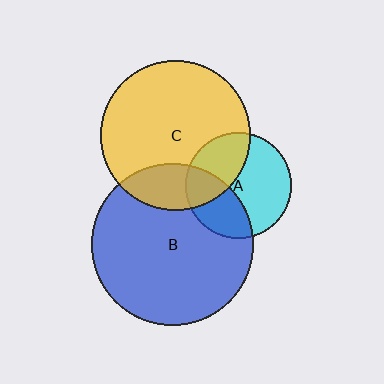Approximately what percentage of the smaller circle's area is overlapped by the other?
Approximately 35%.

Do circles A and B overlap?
Yes.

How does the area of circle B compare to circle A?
Approximately 2.3 times.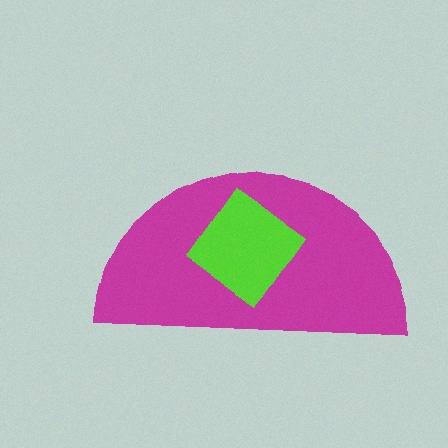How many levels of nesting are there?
2.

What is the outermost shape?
The magenta semicircle.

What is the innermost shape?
The lime diamond.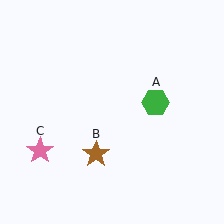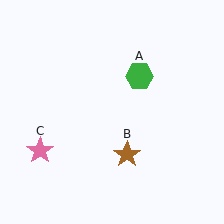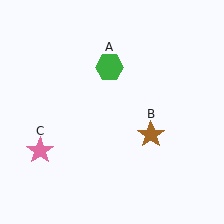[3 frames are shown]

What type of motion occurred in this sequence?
The green hexagon (object A), brown star (object B) rotated counterclockwise around the center of the scene.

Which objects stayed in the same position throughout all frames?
Pink star (object C) remained stationary.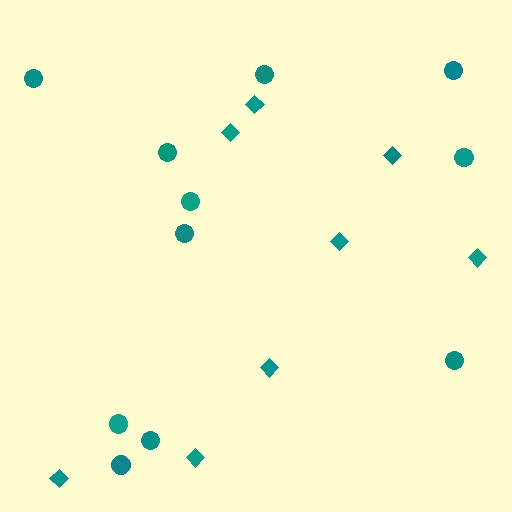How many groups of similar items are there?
There are 2 groups: one group of circles (11) and one group of diamonds (8).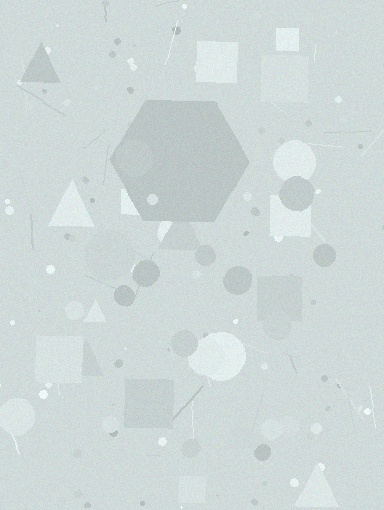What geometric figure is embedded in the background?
A hexagon is embedded in the background.